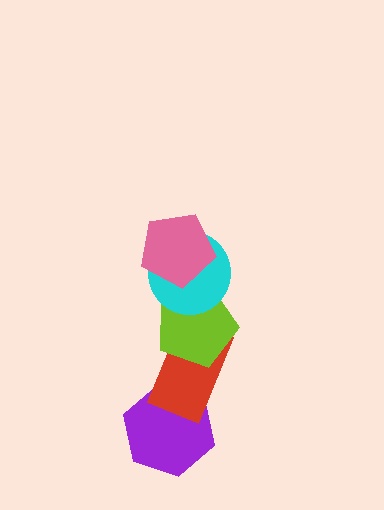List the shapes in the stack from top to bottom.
From top to bottom: the pink pentagon, the cyan circle, the lime pentagon, the red rectangle, the purple hexagon.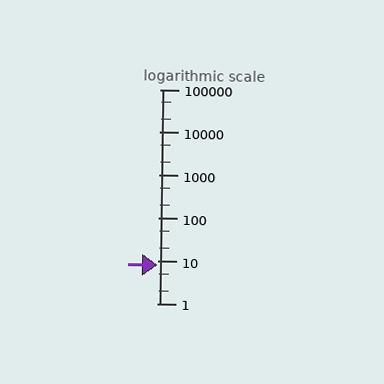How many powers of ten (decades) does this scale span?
The scale spans 5 decades, from 1 to 100000.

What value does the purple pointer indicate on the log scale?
The pointer indicates approximately 7.8.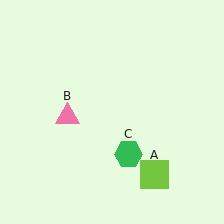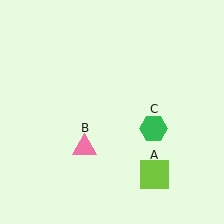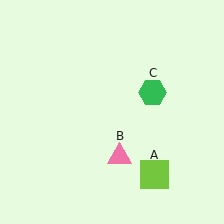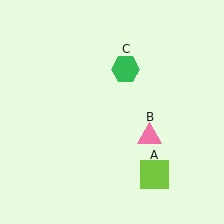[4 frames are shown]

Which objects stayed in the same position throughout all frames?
Lime square (object A) remained stationary.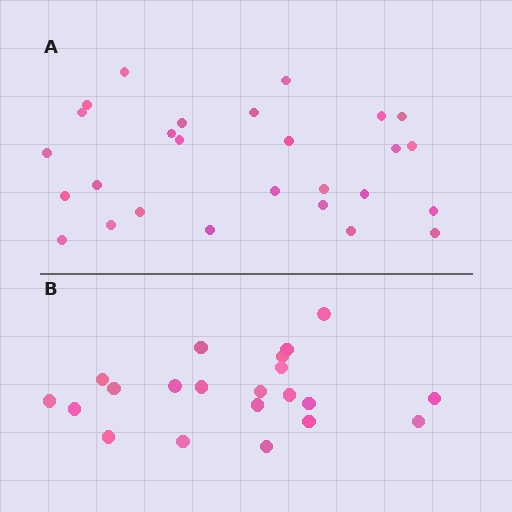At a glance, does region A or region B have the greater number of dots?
Region A (the top region) has more dots.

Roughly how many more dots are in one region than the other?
Region A has about 6 more dots than region B.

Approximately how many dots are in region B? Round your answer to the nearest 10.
About 20 dots. (The exact count is 21, which rounds to 20.)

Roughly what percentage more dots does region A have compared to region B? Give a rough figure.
About 30% more.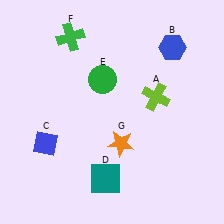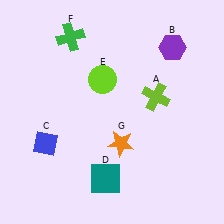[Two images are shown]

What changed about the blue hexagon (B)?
In Image 1, B is blue. In Image 2, it changed to purple.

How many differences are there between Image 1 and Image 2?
There are 2 differences between the two images.